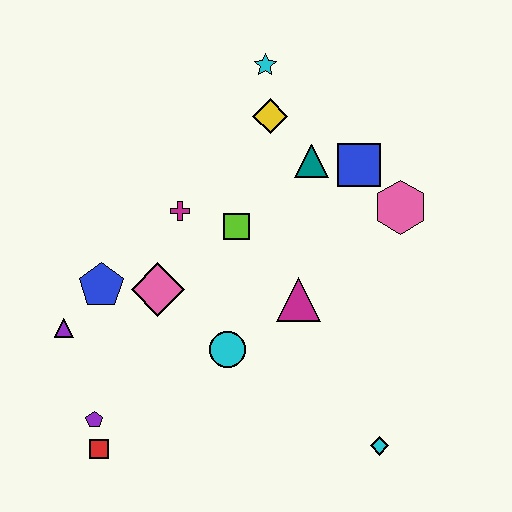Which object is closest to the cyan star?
The yellow diamond is closest to the cyan star.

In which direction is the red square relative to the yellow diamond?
The red square is below the yellow diamond.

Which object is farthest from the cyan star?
The red square is farthest from the cyan star.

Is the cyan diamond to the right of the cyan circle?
Yes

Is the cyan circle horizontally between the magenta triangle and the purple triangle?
Yes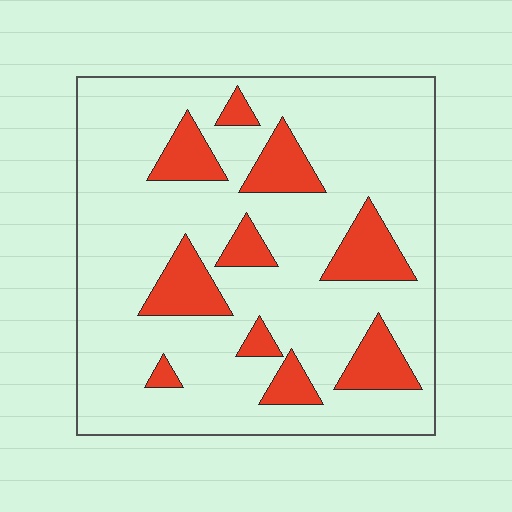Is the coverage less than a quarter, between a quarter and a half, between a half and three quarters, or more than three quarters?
Less than a quarter.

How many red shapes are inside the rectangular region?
10.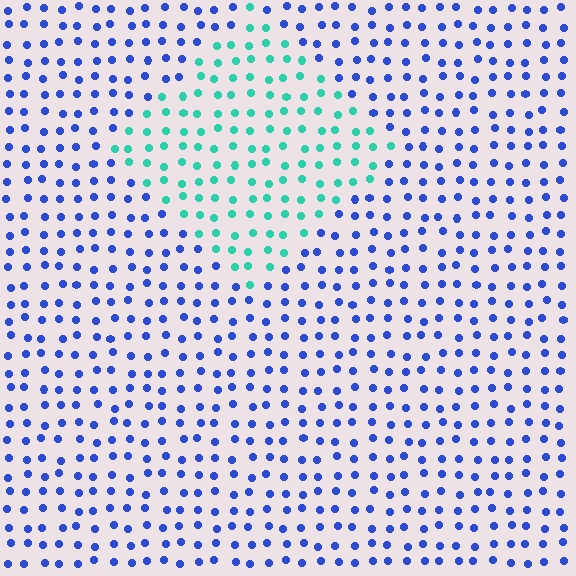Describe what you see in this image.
The image is filled with small blue elements in a uniform arrangement. A diamond-shaped region is visible where the elements are tinted to a slightly different hue, forming a subtle color boundary.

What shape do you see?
I see a diamond.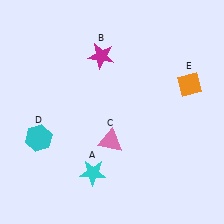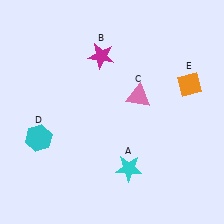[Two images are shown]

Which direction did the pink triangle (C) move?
The pink triangle (C) moved up.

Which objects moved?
The objects that moved are: the cyan star (A), the pink triangle (C).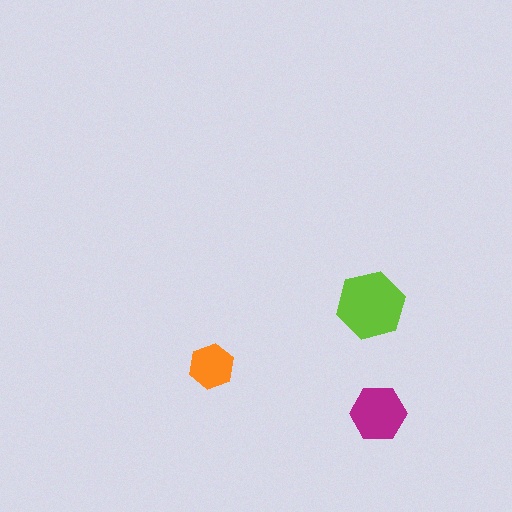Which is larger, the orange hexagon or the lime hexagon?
The lime one.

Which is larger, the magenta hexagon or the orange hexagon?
The magenta one.